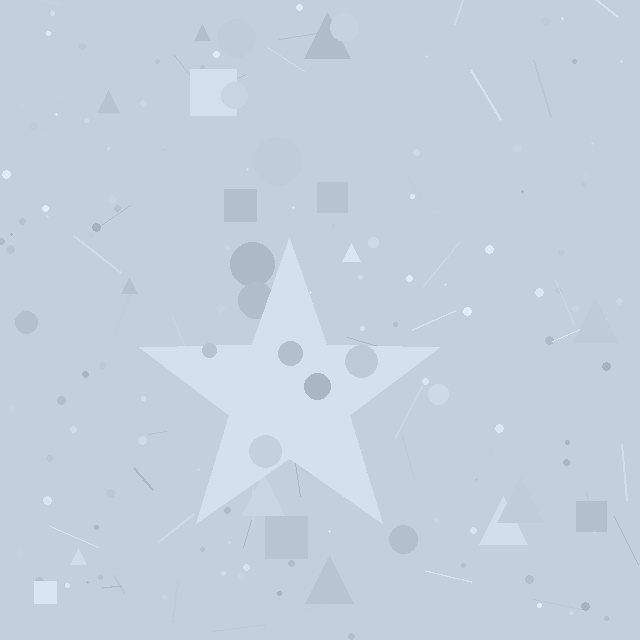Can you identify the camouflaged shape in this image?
The camouflaged shape is a star.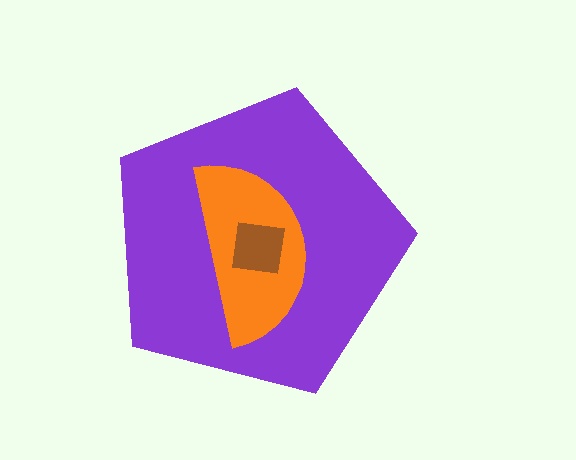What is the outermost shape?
The purple pentagon.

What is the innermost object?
The brown square.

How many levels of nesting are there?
3.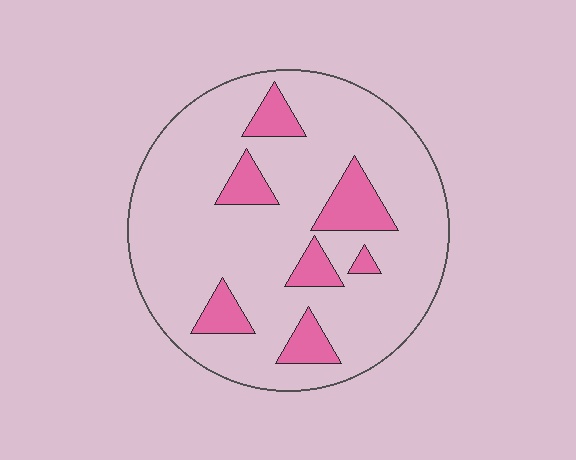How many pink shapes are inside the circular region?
7.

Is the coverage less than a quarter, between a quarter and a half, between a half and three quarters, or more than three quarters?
Less than a quarter.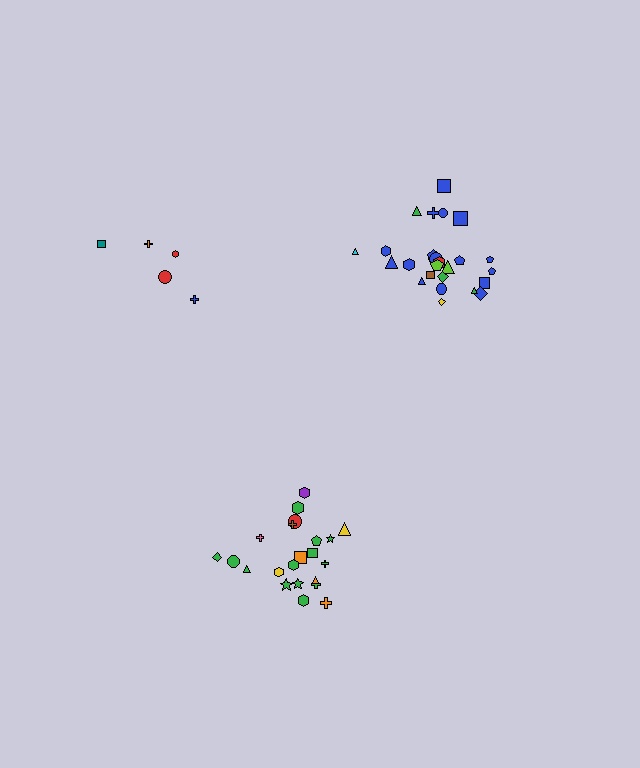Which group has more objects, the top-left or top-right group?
The top-right group.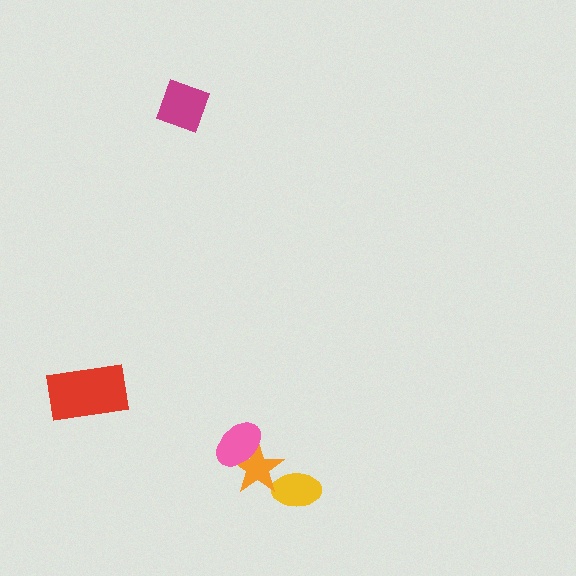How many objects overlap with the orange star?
2 objects overlap with the orange star.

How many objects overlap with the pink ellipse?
1 object overlaps with the pink ellipse.